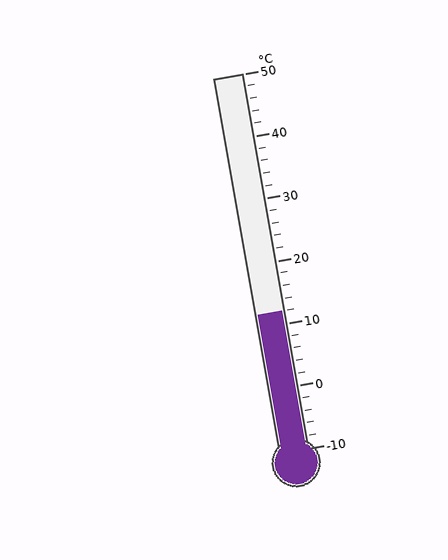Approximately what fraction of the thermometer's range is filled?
The thermometer is filled to approximately 35% of its range.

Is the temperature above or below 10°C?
The temperature is above 10°C.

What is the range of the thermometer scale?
The thermometer scale ranges from -10°C to 50°C.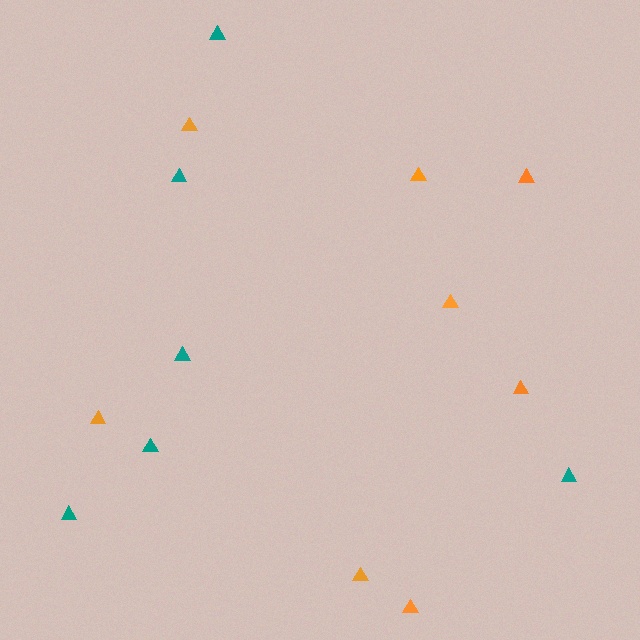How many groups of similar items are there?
There are 2 groups: one group of orange triangles (8) and one group of teal triangles (6).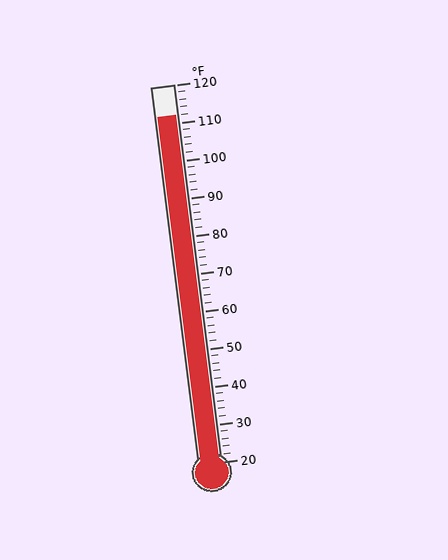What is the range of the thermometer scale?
The thermometer scale ranges from 20°F to 120°F.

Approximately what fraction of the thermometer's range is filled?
The thermometer is filled to approximately 90% of its range.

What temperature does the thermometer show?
The thermometer shows approximately 112°F.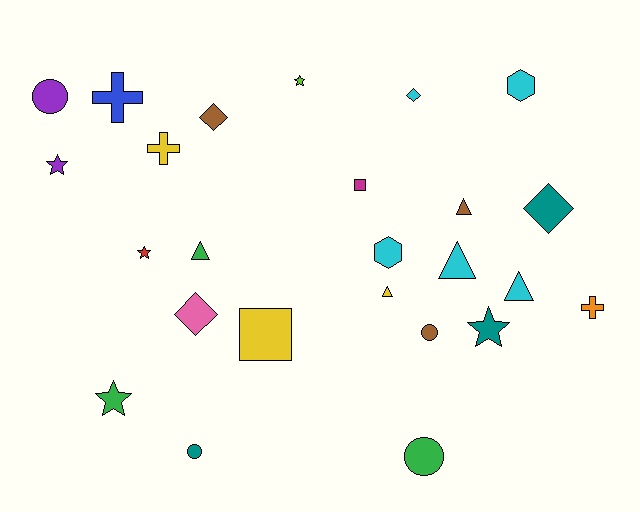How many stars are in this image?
There are 5 stars.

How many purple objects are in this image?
There are 2 purple objects.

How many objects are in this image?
There are 25 objects.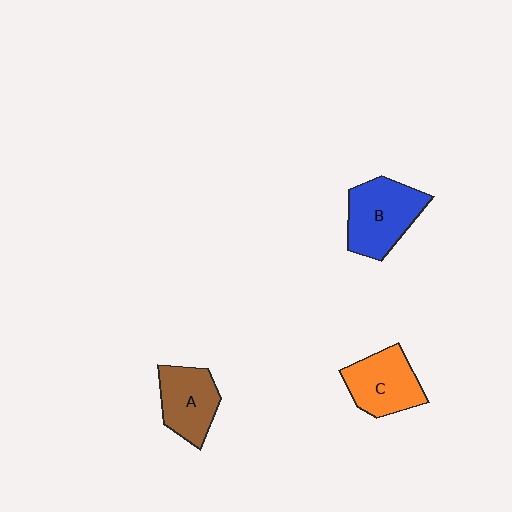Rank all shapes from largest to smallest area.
From largest to smallest: B (blue), C (orange), A (brown).